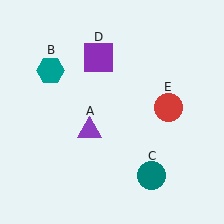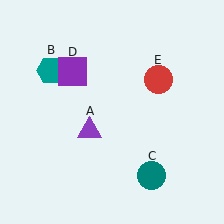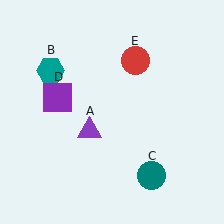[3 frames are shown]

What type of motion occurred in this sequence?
The purple square (object D), red circle (object E) rotated counterclockwise around the center of the scene.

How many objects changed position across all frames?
2 objects changed position: purple square (object D), red circle (object E).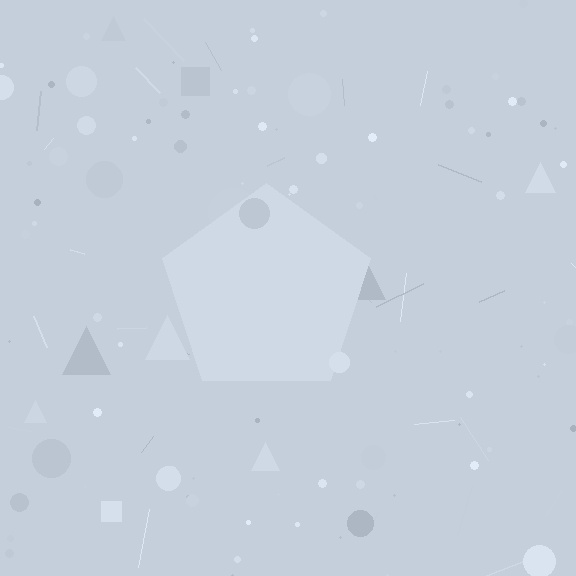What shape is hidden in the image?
A pentagon is hidden in the image.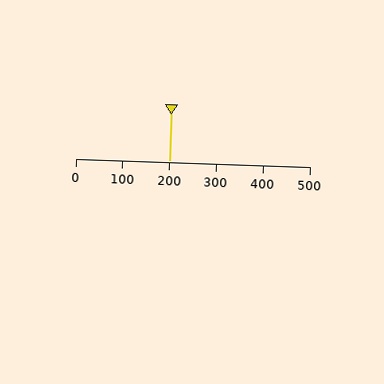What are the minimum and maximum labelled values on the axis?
The axis runs from 0 to 500.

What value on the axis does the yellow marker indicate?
The marker indicates approximately 200.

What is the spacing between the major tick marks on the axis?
The major ticks are spaced 100 apart.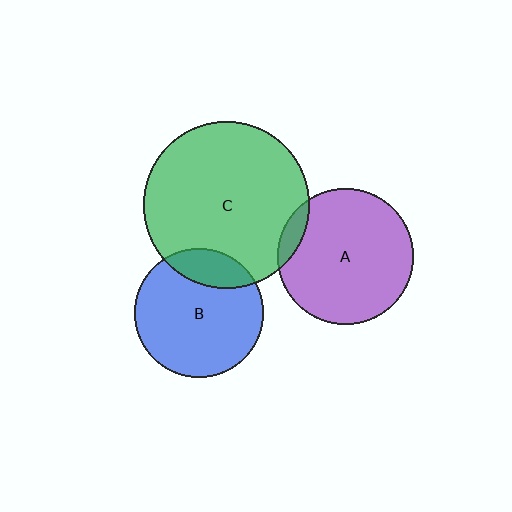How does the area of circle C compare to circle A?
Approximately 1.5 times.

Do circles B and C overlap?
Yes.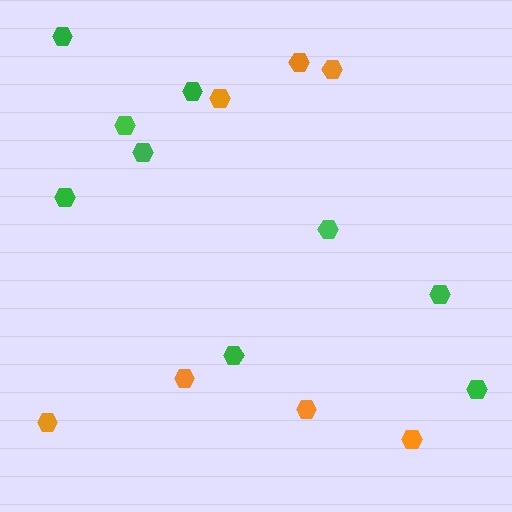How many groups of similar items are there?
There are 2 groups: one group of orange hexagons (7) and one group of green hexagons (9).